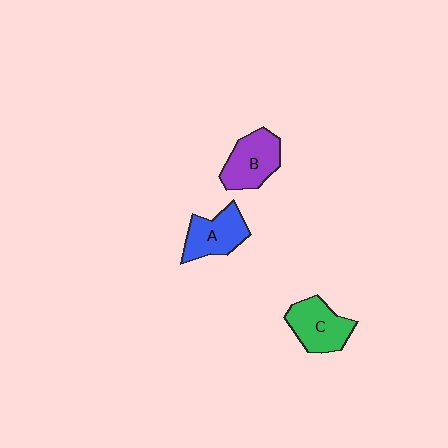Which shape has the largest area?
Shape B (purple).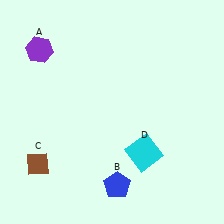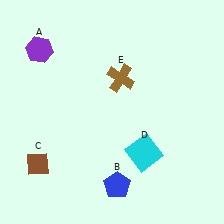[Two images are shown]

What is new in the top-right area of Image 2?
A brown cross (E) was added in the top-right area of Image 2.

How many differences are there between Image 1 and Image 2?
There is 1 difference between the two images.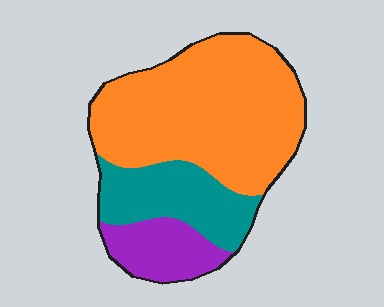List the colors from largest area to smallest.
From largest to smallest: orange, teal, purple.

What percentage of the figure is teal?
Teal takes up about one quarter (1/4) of the figure.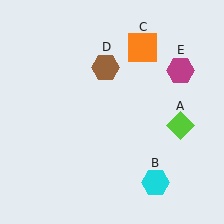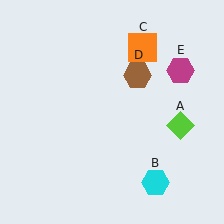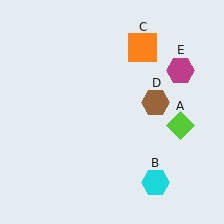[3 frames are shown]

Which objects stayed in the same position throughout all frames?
Lime diamond (object A) and cyan hexagon (object B) and orange square (object C) and magenta hexagon (object E) remained stationary.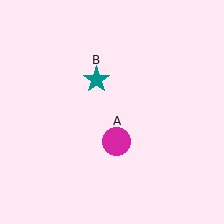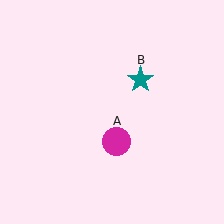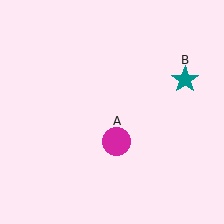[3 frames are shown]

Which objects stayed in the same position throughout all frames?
Magenta circle (object A) remained stationary.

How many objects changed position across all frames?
1 object changed position: teal star (object B).